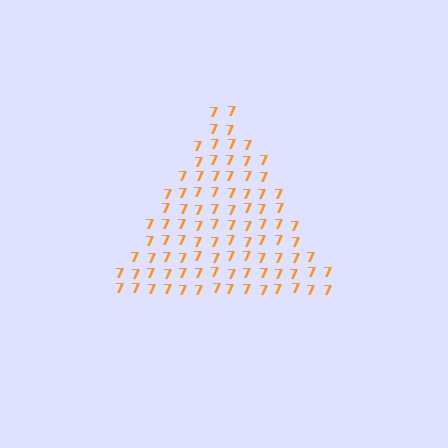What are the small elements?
The small elements are digit 7's.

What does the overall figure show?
The overall figure shows a triangle.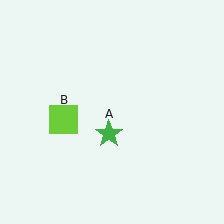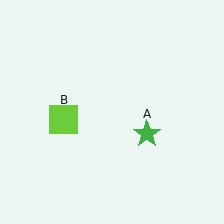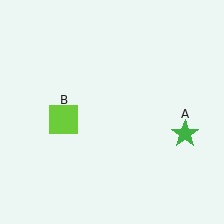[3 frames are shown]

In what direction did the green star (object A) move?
The green star (object A) moved right.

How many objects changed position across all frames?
1 object changed position: green star (object A).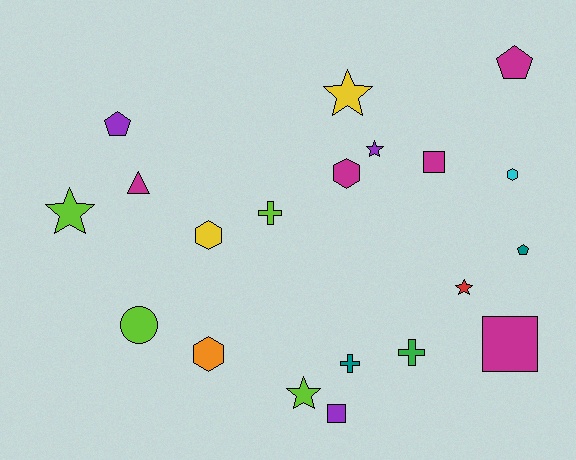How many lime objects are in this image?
There are 4 lime objects.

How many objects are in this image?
There are 20 objects.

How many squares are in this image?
There are 3 squares.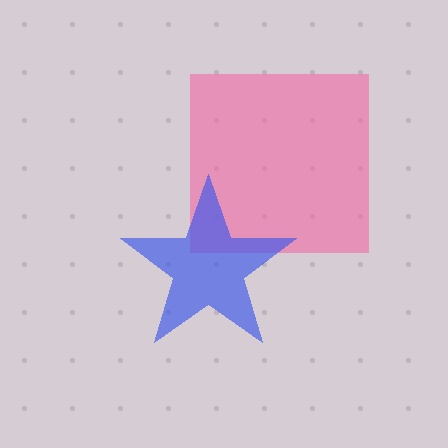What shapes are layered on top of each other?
The layered shapes are: a pink square, a blue star.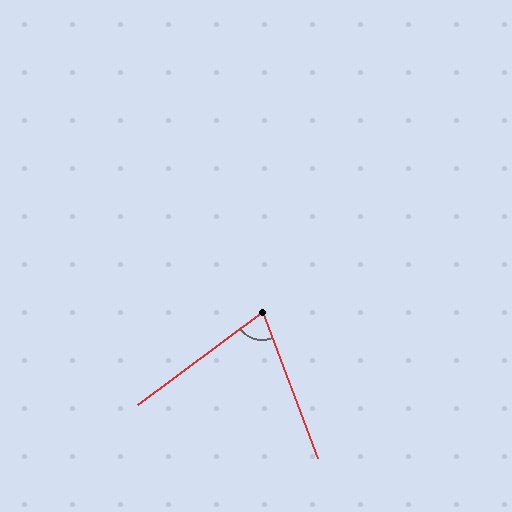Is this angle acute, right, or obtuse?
It is acute.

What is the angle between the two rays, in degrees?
Approximately 74 degrees.